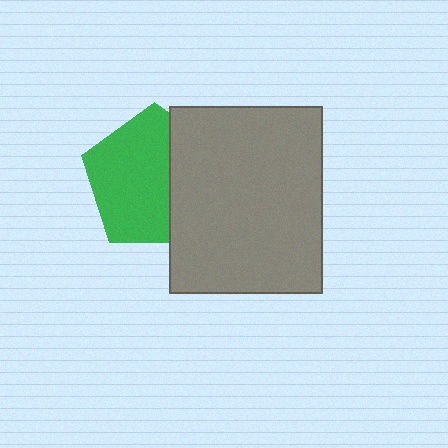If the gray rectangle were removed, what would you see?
You would see the complete green pentagon.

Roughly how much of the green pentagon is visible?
About half of it is visible (roughly 64%).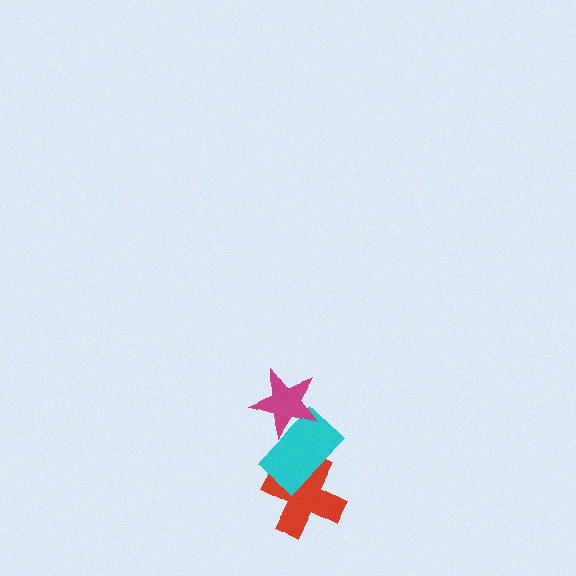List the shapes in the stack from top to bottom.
From top to bottom: the magenta star, the cyan rectangle, the red cross.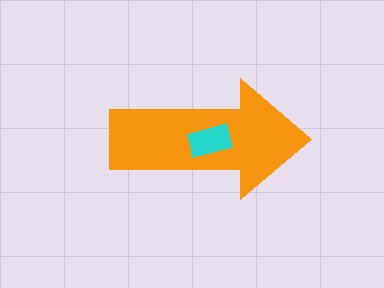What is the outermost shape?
The orange arrow.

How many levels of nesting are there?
2.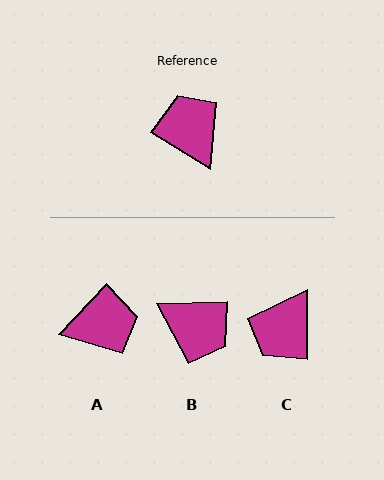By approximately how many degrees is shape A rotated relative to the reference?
Approximately 101 degrees clockwise.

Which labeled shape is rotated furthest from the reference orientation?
B, about 146 degrees away.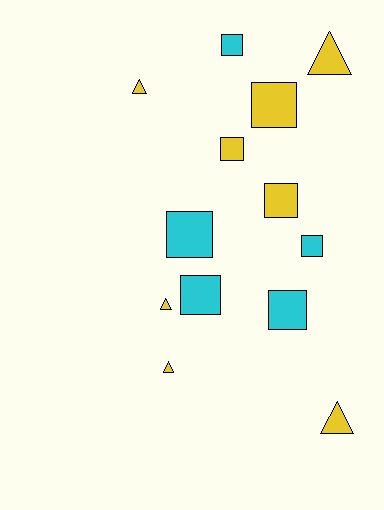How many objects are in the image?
There are 13 objects.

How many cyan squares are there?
There are 5 cyan squares.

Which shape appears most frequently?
Square, with 8 objects.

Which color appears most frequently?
Yellow, with 8 objects.